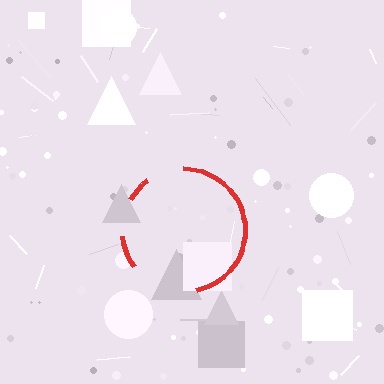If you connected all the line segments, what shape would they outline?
They would outline a circle.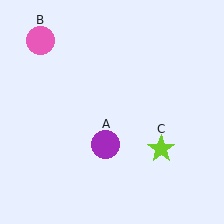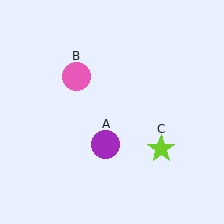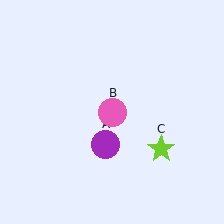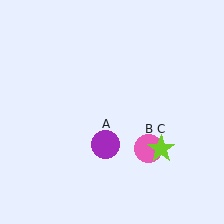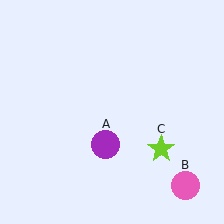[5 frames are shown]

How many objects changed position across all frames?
1 object changed position: pink circle (object B).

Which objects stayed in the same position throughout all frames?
Purple circle (object A) and lime star (object C) remained stationary.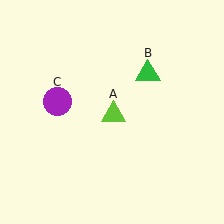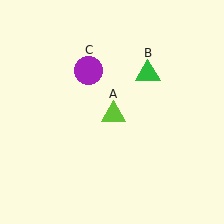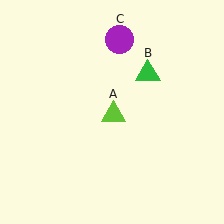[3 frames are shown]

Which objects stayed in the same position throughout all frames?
Lime triangle (object A) and green triangle (object B) remained stationary.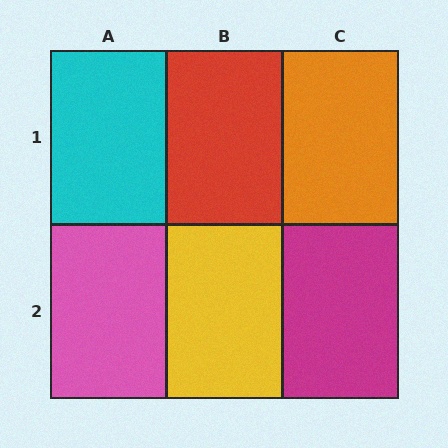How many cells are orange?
1 cell is orange.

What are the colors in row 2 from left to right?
Pink, yellow, magenta.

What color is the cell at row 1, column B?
Red.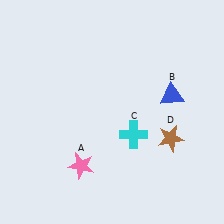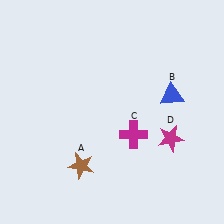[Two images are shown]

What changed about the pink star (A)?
In Image 1, A is pink. In Image 2, it changed to brown.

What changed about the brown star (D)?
In Image 1, D is brown. In Image 2, it changed to magenta.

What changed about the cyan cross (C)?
In Image 1, C is cyan. In Image 2, it changed to magenta.